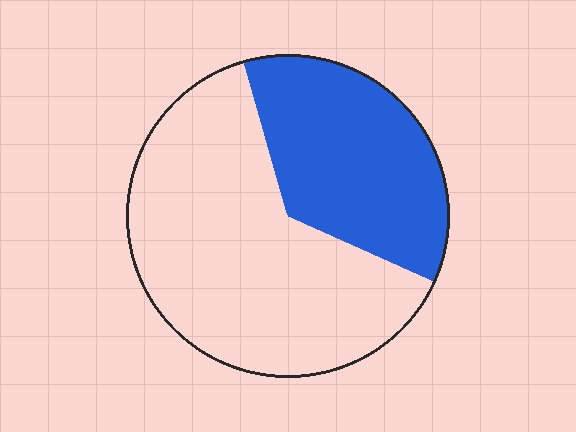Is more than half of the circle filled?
No.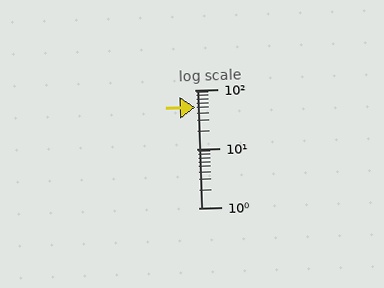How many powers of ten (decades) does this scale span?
The scale spans 2 decades, from 1 to 100.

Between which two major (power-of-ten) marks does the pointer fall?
The pointer is between 10 and 100.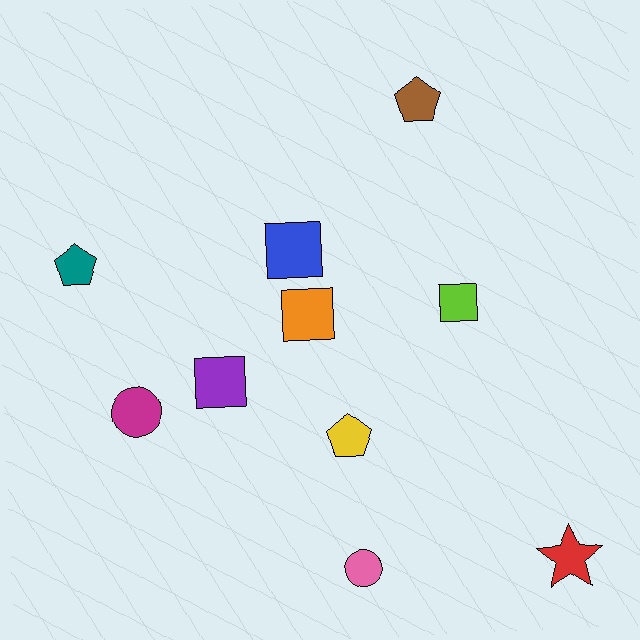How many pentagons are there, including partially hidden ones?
There are 3 pentagons.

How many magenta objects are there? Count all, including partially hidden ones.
There is 1 magenta object.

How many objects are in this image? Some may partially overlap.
There are 10 objects.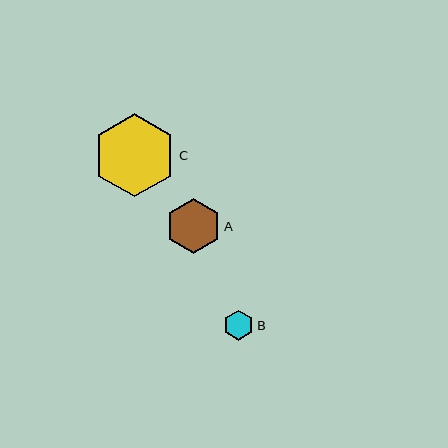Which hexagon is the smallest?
Hexagon B is the smallest with a size of approximately 30 pixels.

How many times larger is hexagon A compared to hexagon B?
Hexagon A is approximately 1.8 times the size of hexagon B.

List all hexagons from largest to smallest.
From largest to smallest: C, A, B.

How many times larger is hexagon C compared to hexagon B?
Hexagon C is approximately 2.7 times the size of hexagon B.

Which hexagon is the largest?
Hexagon C is the largest with a size of approximately 83 pixels.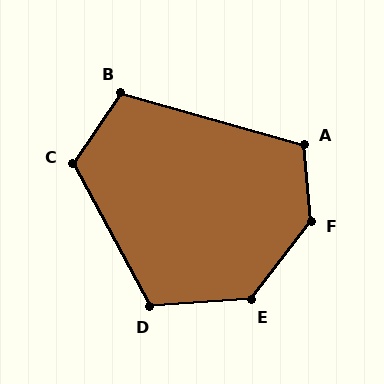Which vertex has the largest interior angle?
F, at approximately 138 degrees.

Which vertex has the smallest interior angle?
B, at approximately 108 degrees.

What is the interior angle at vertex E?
Approximately 132 degrees (obtuse).